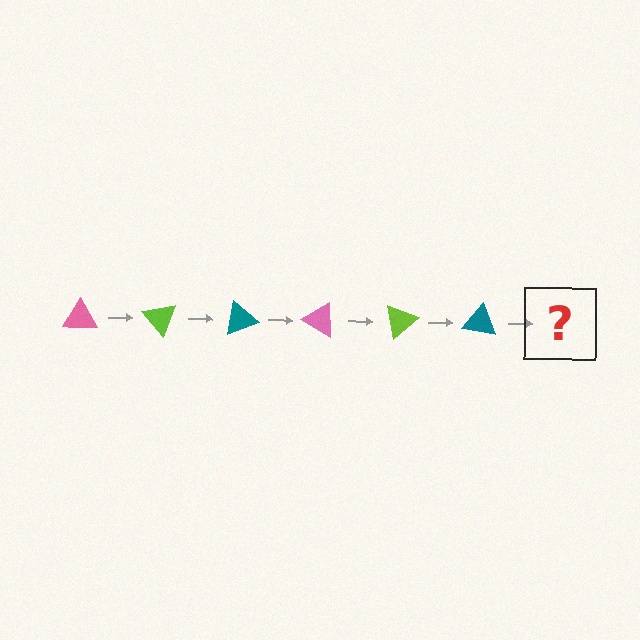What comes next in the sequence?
The next element should be a pink triangle, rotated 300 degrees from the start.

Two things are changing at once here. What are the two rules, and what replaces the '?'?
The two rules are that it rotates 50 degrees each step and the color cycles through pink, lime, and teal. The '?' should be a pink triangle, rotated 300 degrees from the start.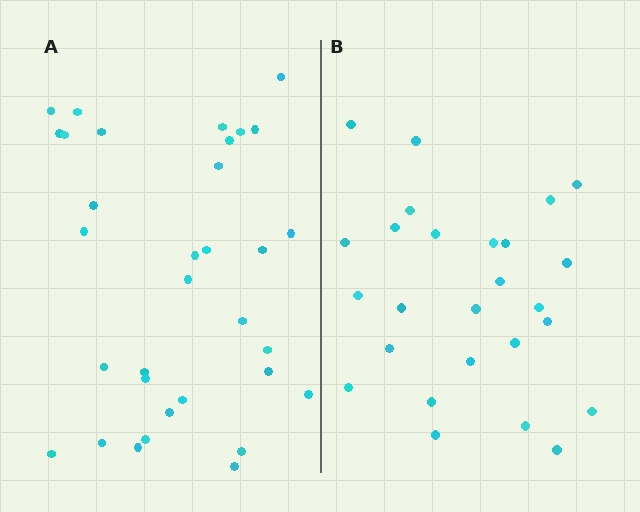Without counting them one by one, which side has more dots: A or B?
Region A (the left region) has more dots.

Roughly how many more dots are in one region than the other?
Region A has roughly 8 or so more dots than region B.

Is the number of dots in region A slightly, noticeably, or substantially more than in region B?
Region A has noticeably more, but not dramatically so. The ratio is roughly 1.3 to 1.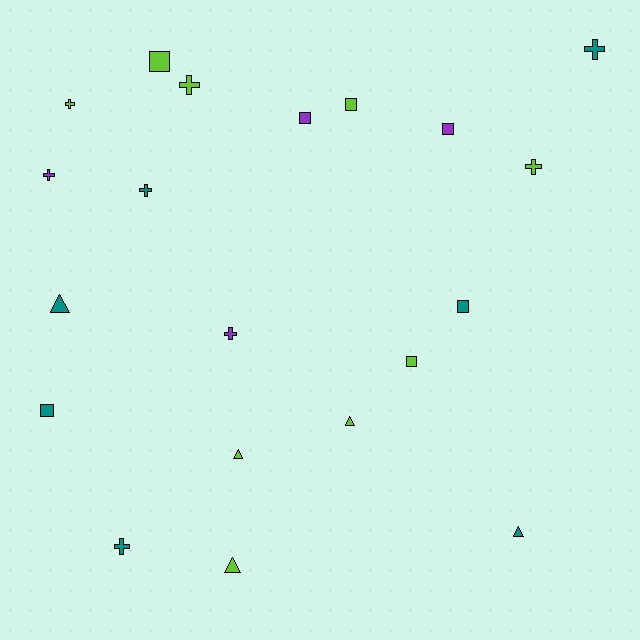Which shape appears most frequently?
Cross, with 8 objects.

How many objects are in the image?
There are 20 objects.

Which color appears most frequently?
Lime, with 9 objects.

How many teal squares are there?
There are 2 teal squares.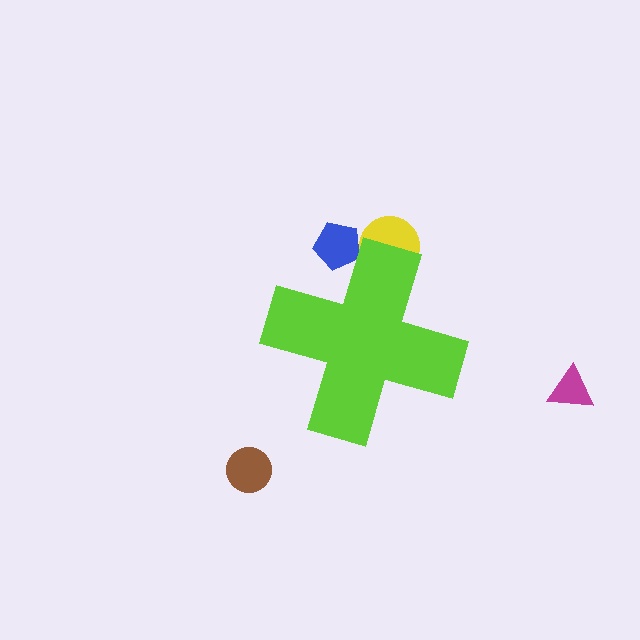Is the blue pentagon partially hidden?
Yes, the blue pentagon is partially hidden behind the lime cross.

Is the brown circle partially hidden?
No, the brown circle is fully visible.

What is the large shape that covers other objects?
A lime cross.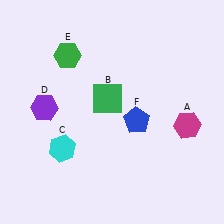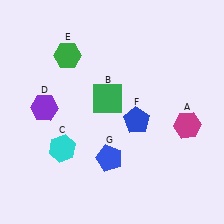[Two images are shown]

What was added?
A blue pentagon (G) was added in Image 2.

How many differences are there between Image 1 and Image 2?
There is 1 difference between the two images.